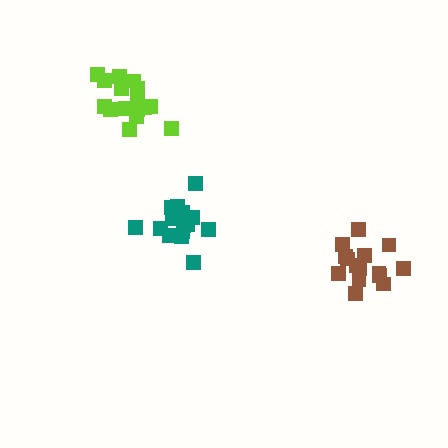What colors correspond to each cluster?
The clusters are colored: teal, lime, brown.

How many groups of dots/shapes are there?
There are 3 groups.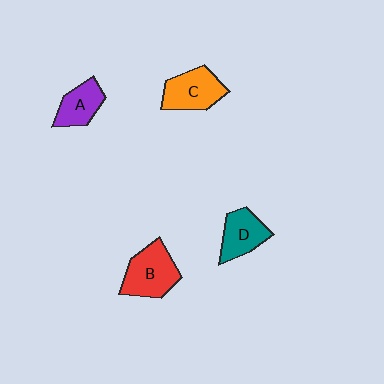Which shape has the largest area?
Shape B (red).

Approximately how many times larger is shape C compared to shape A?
Approximately 1.3 times.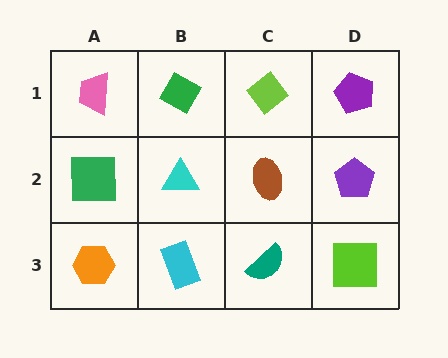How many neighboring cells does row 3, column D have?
2.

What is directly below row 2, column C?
A teal semicircle.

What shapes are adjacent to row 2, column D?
A purple pentagon (row 1, column D), a lime square (row 3, column D), a brown ellipse (row 2, column C).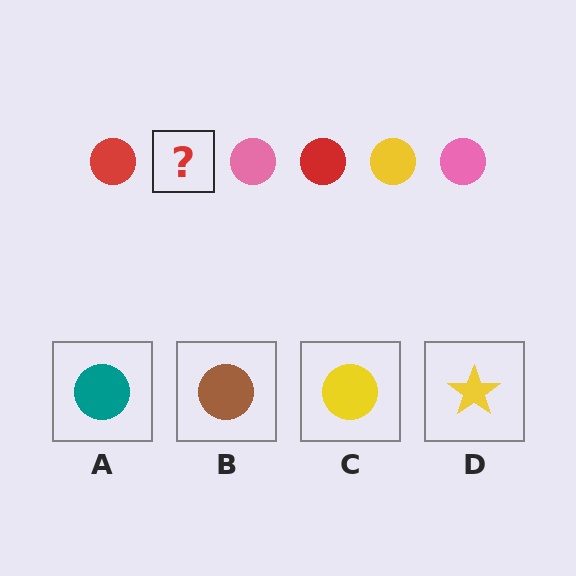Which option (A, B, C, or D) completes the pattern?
C.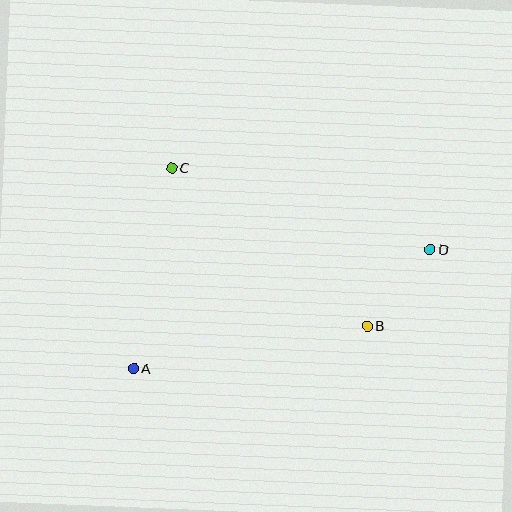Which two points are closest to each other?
Points B and D are closest to each other.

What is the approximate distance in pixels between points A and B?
The distance between A and B is approximately 238 pixels.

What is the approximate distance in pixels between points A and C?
The distance between A and C is approximately 204 pixels.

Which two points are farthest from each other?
Points A and D are farthest from each other.